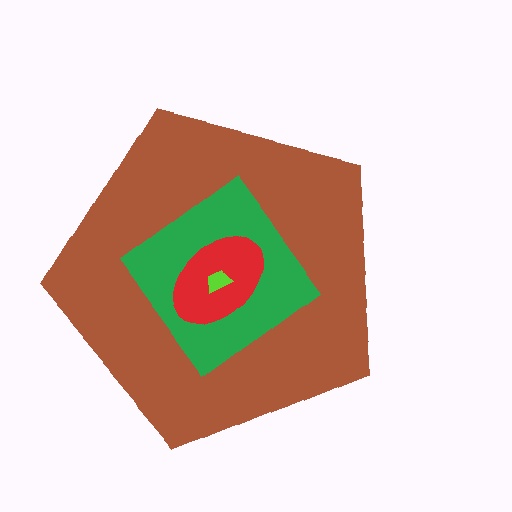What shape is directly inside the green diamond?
The red ellipse.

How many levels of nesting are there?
4.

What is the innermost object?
The lime trapezoid.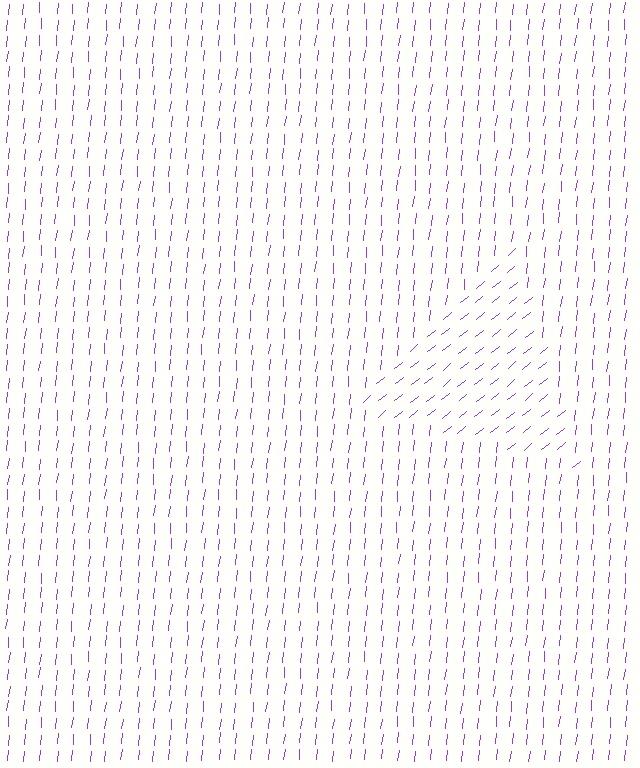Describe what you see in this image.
The image is filled with small purple line segments. A triangle region in the image has lines oriented differently from the surrounding lines, creating a visible texture boundary.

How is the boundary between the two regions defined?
The boundary is defined purely by a change in line orientation (approximately 45 degrees difference). All lines are the same color and thickness.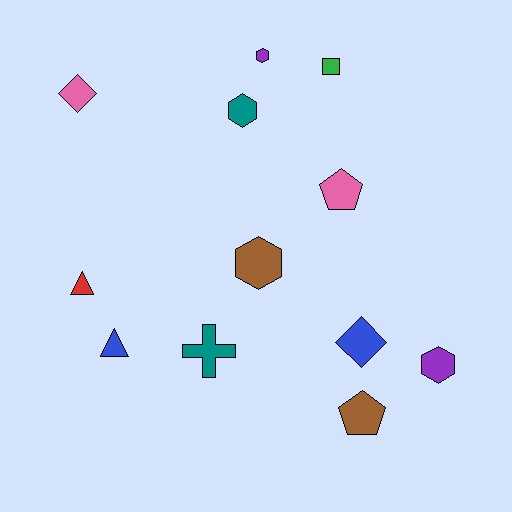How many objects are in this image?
There are 12 objects.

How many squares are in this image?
There is 1 square.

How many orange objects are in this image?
There are no orange objects.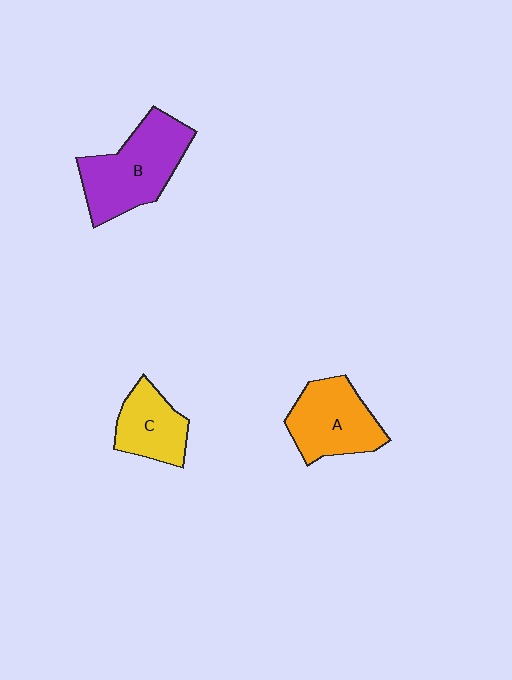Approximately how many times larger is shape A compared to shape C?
Approximately 1.3 times.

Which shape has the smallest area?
Shape C (yellow).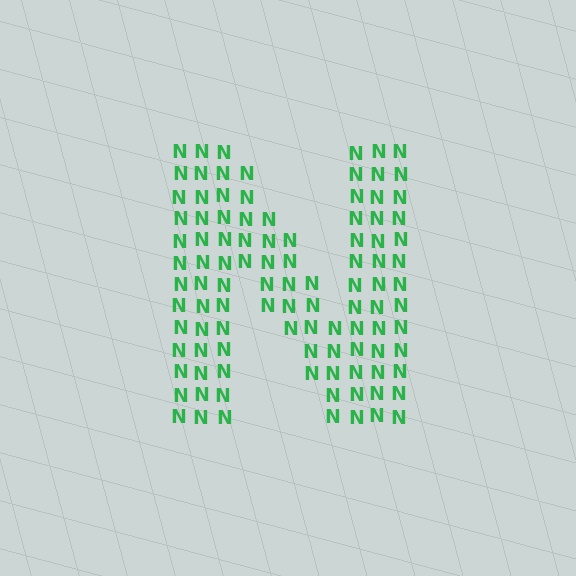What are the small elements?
The small elements are letter N's.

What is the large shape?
The large shape is the letter N.